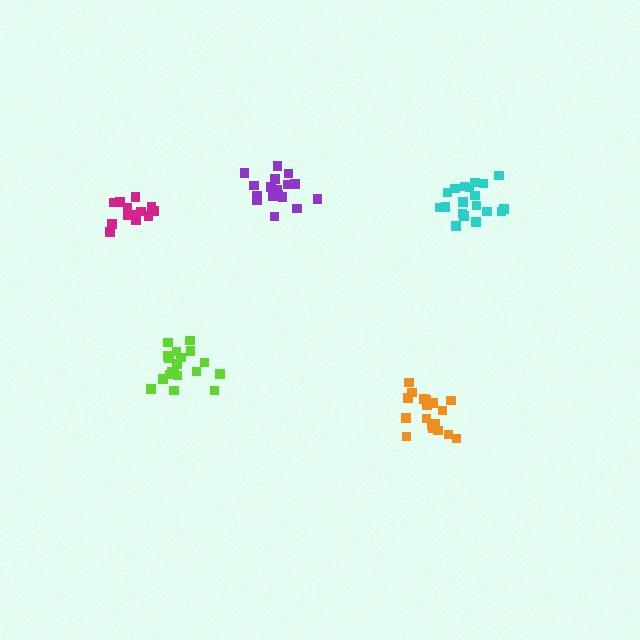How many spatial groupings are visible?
There are 5 spatial groupings.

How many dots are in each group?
Group 1: 19 dots, Group 2: 19 dots, Group 3: 19 dots, Group 4: 14 dots, Group 5: 17 dots (88 total).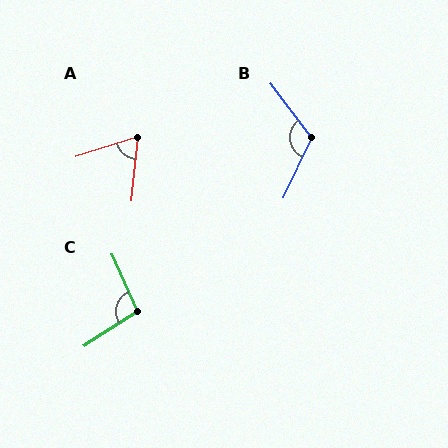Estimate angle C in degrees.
Approximately 98 degrees.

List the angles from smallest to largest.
A (66°), C (98°), B (118°).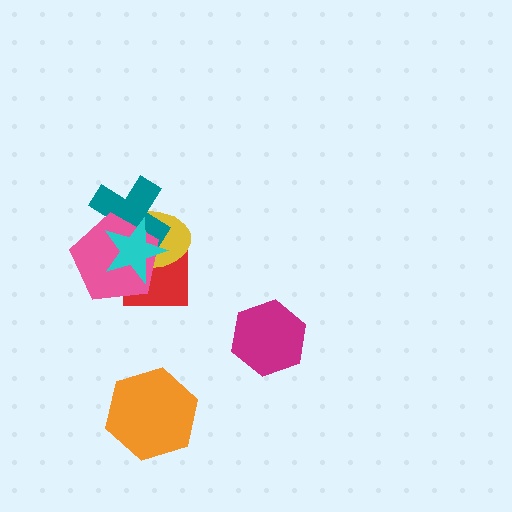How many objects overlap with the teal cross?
4 objects overlap with the teal cross.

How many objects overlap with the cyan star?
4 objects overlap with the cyan star.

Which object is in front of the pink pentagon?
The cyan star is in front of the pink pentagon.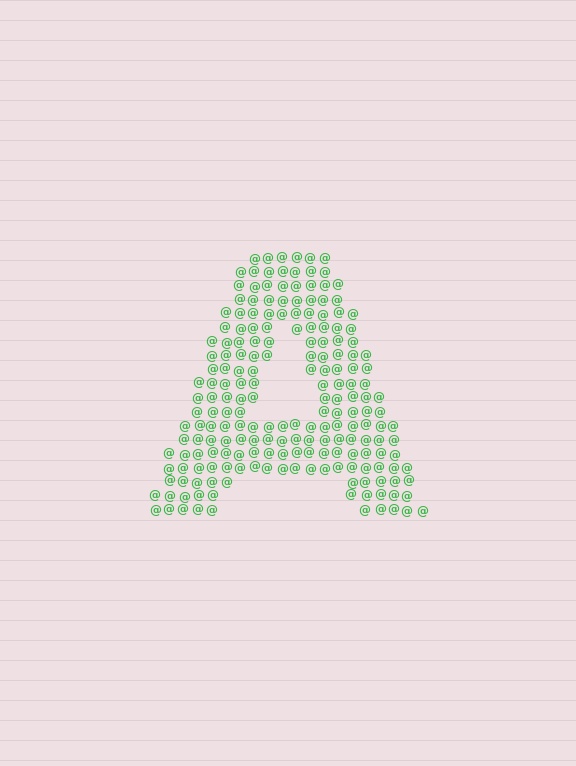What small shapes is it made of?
It is made of small at signs.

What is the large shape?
The large shape is the letter A.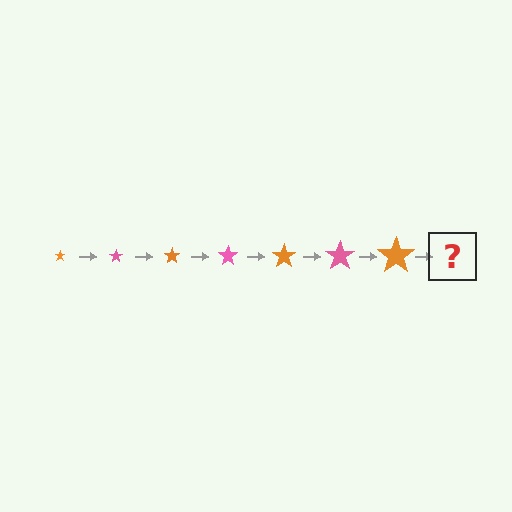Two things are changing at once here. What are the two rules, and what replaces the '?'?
The two rules are that the star grows larger each step and the color cycles through orange and pink. The '?' should be a pink star, larger than the previous one.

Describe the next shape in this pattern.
It should be a pink star, larger than the previous one.